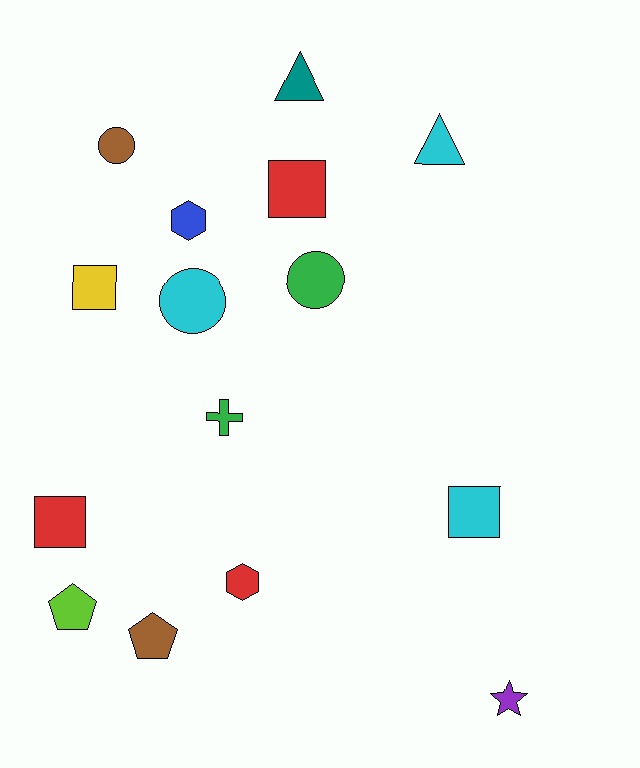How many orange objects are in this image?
There are no orange objects.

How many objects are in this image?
There are 15 objects.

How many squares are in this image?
There are 4 squares.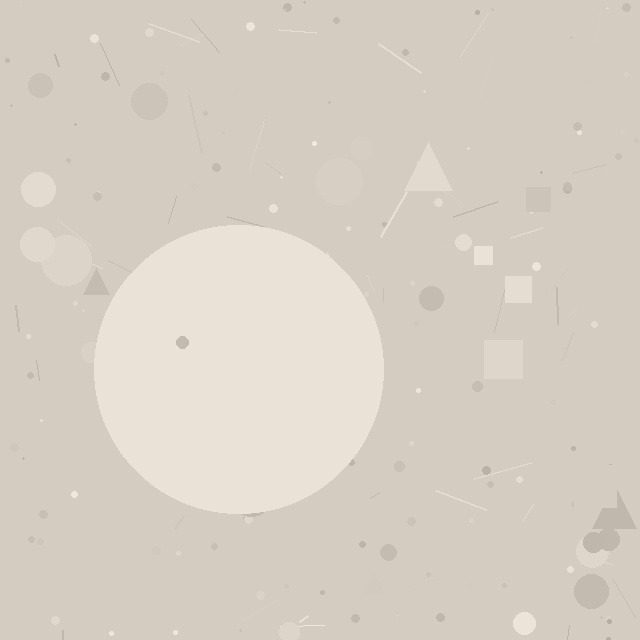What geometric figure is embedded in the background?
A circle is embedded in the background.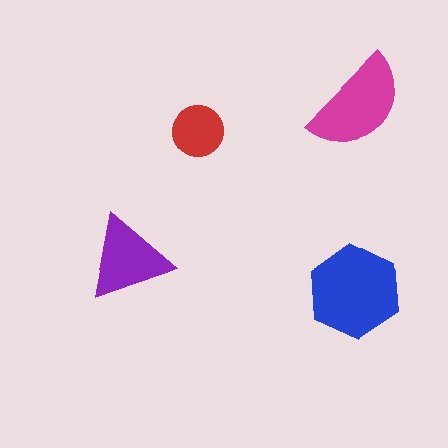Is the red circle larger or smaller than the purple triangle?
Smaller.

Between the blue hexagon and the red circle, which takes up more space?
The blue hexagon.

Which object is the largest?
The blue hexagon.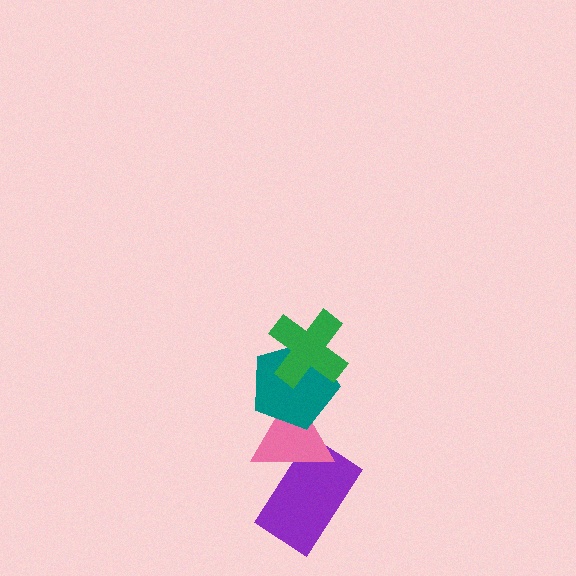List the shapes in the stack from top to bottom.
From top to bottom: the green cross, the teal pentagon, the pink triangle, the purple rectangle.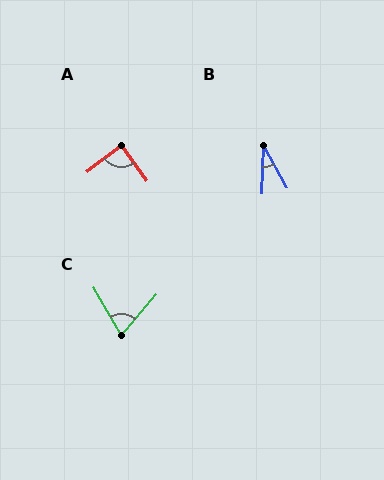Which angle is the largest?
A, at approximately 88 degrees.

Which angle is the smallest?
B, at approximately 32 degrees.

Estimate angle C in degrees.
Approximately 72 degrees.